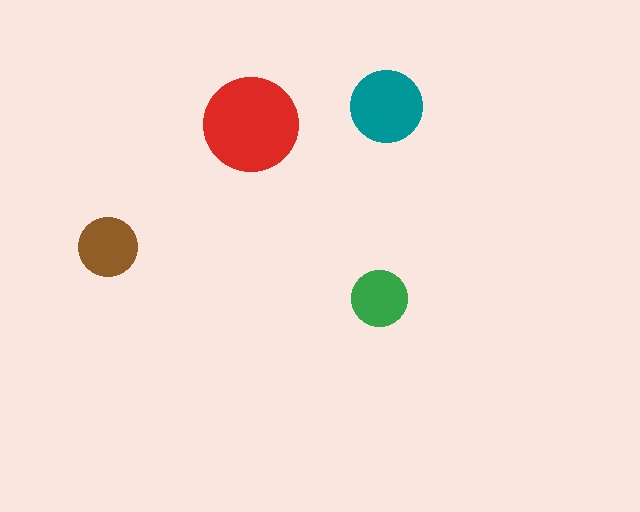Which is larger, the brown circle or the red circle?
The red one.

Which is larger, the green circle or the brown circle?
The brown one.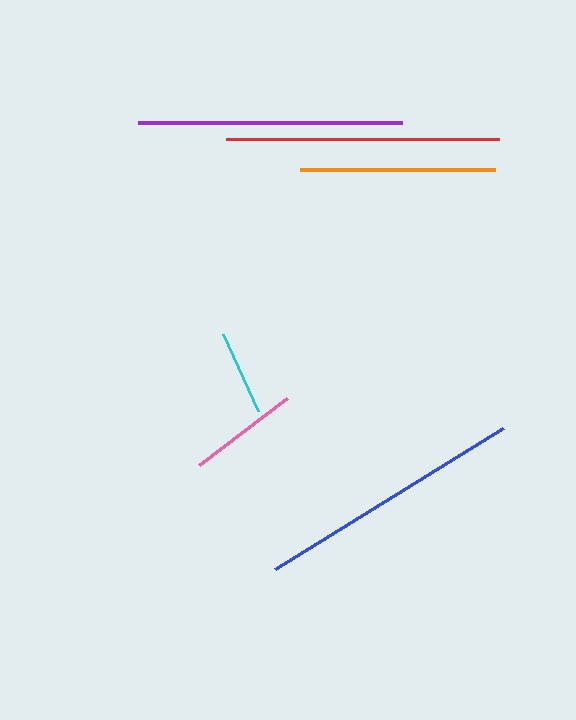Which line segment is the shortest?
The cyan line is the shortest at approximately 85 pixels.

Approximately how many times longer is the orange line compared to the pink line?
The orange line is approximately 1.8 times the length of the pink line.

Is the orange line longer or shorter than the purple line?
The purple line is longer than the orange line.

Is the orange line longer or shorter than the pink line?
The orange line is longer than the pink line.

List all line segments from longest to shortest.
From longest to shortest: red, blue, purple, orange, pink, cyan.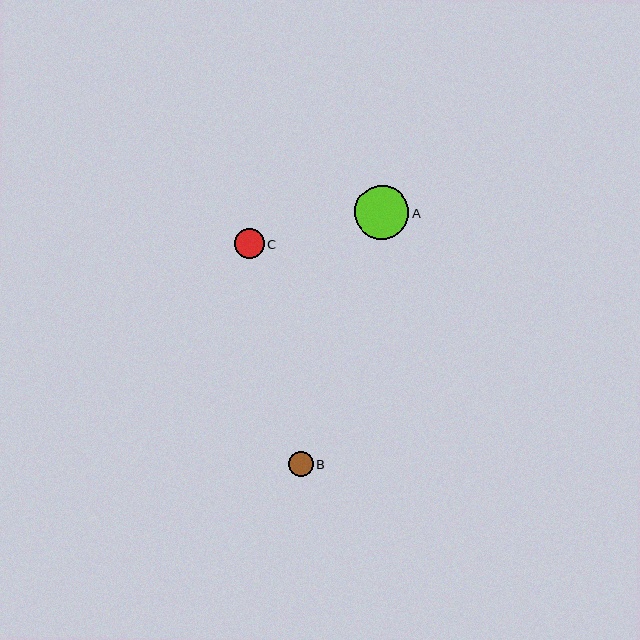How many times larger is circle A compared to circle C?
Circle A is approximately 1.8 times the size of circle C.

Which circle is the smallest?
Circle B is the smallest with a size of approximately 25 pixels.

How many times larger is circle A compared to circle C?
Circle A is approximately 1.8 times the size of circle C.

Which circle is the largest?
Circle A is the largest with a size of approximately 54 pixels.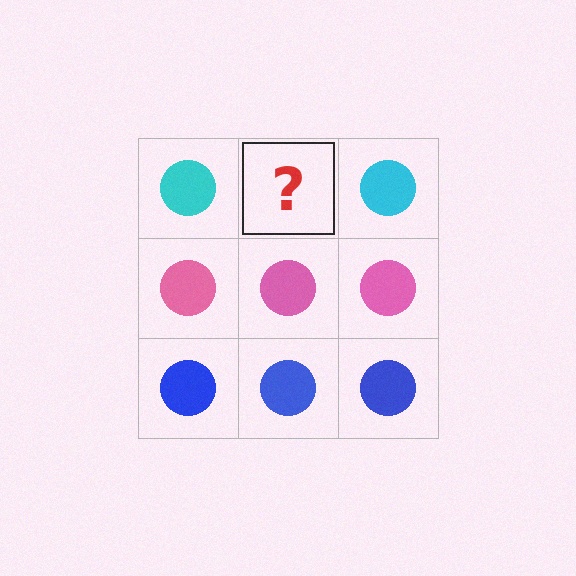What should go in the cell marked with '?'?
The missing cell should contain a cyan circle.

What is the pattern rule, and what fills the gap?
The rule is that each row has a consistent color. The gap should be filled with a cyan circle.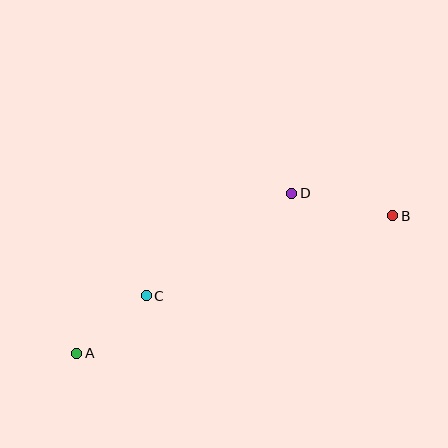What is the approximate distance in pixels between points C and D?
The distance between C and D is approximately 177 pixels.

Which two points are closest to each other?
Points A and C are closest to each other.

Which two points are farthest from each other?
Points A and B are farthest from each other.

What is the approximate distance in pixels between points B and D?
The distance between B and D is approximately 104 pixels.